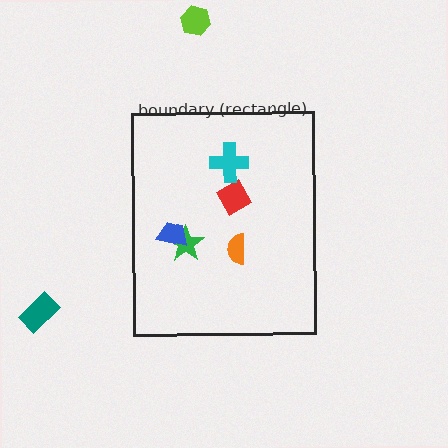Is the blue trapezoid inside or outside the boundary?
Inside.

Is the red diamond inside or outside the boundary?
Inside.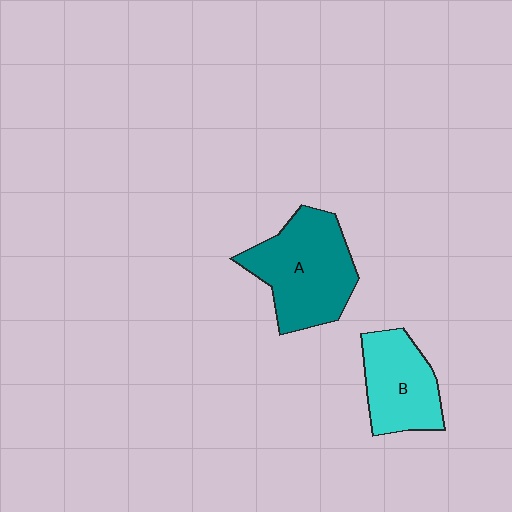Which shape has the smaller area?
Shape B (cyan).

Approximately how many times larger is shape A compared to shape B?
Approximately 1.4 times.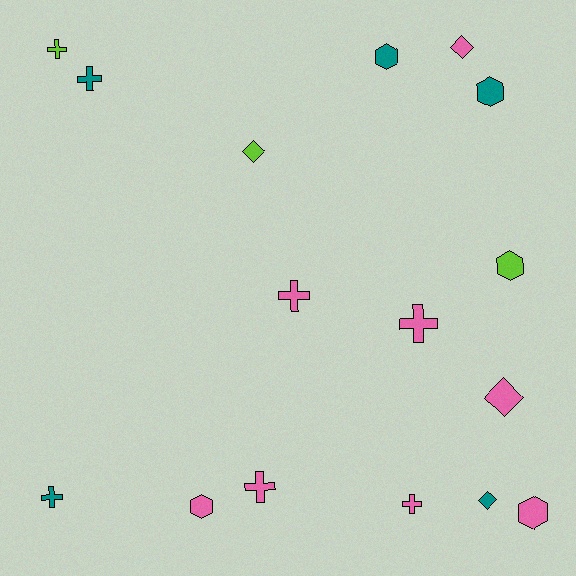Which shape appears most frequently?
Cross, with 7 objects.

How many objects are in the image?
There are 16 objects.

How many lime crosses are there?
There is 1 lime cross.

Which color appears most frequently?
Pink, with 8 objects.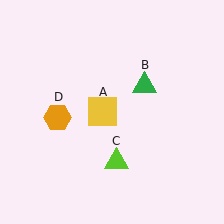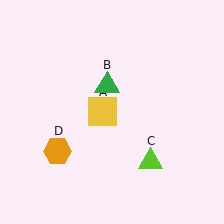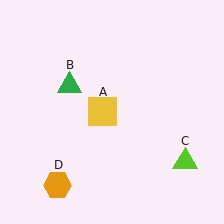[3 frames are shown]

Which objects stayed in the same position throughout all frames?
Yellow square (object A) remained stationary.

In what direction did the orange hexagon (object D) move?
The orange hexagon (object D) moved down.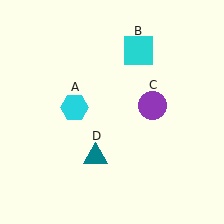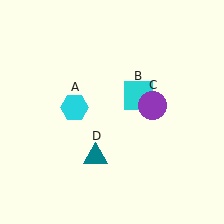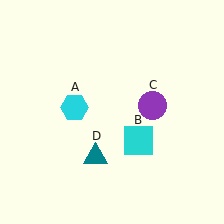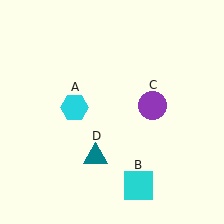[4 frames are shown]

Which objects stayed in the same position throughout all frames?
Cyan hexagon (object A) and purple circle (object C) and teal triangle (object D) remained stationary.